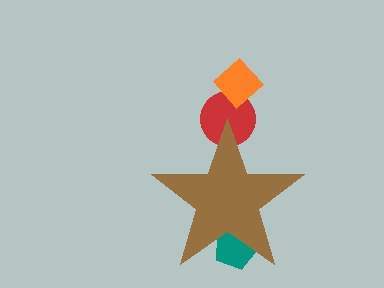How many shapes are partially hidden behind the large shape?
2 shapes are partially hidden.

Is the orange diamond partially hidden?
No, the orange diamond is fully visible.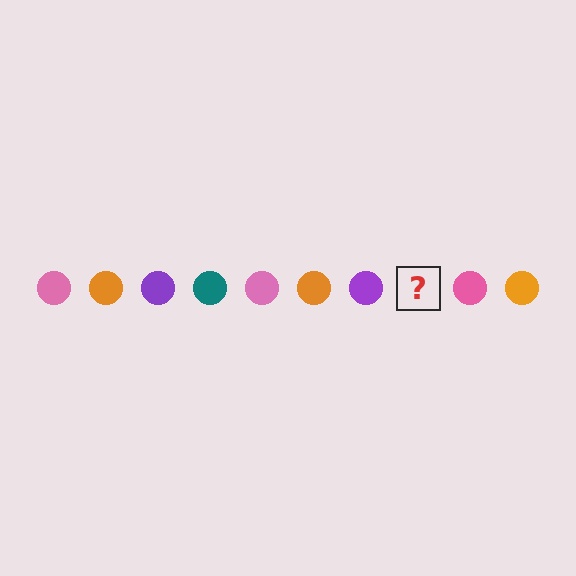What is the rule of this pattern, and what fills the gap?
The rule is that the pattern cycles through pink, orange, purple, teal circles. The gap should be filled with a teal circle.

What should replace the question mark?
The question mark should be replaced with a teal circle.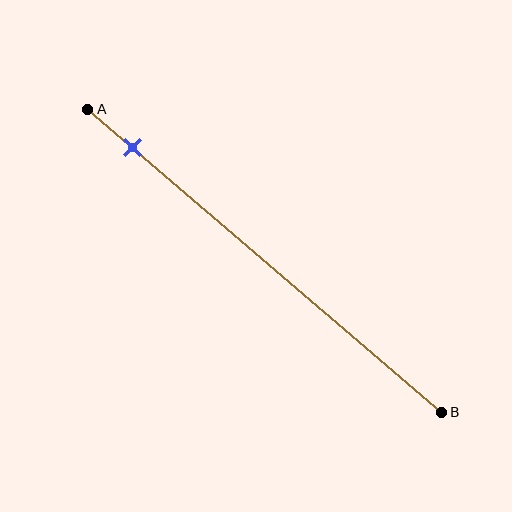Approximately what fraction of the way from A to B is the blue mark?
The blue mark is approximately 15% of the way from A to B.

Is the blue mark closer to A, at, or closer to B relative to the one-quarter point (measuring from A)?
The blue mark is closer to point A than the one-quarter point of segment AB.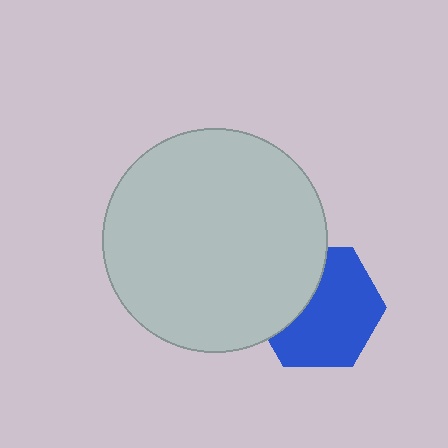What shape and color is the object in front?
The object in front is a light gray circle.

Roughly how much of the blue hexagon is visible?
Most of it is visible (roughly 66%).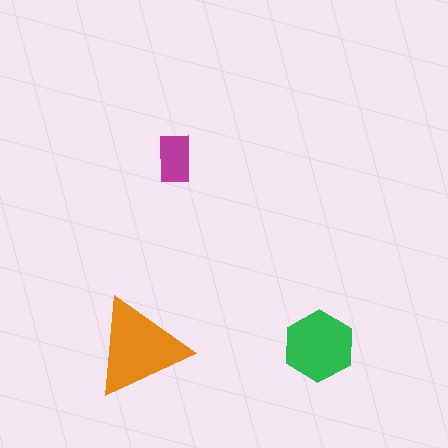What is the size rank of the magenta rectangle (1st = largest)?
3rd.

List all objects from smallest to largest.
The magenta rectangle, the green hexagon, the orange triangle.